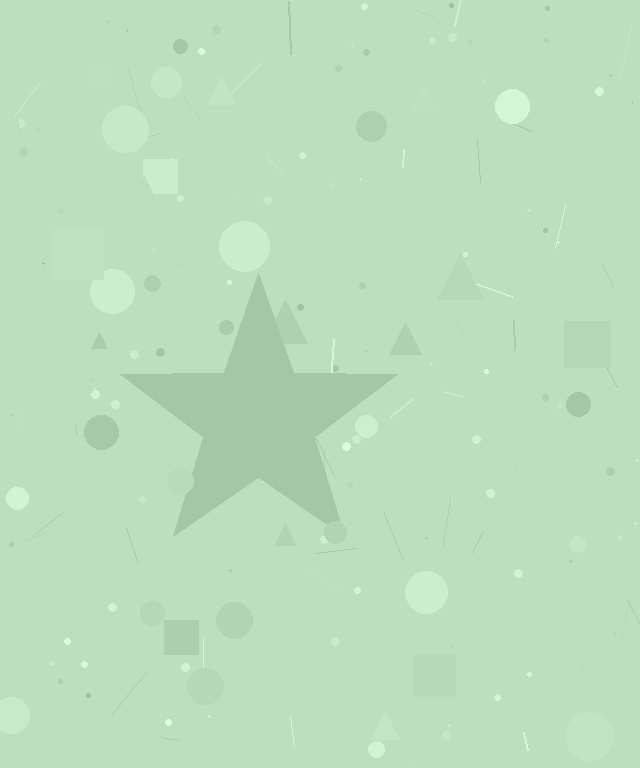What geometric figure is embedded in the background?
A star is embedded in the background.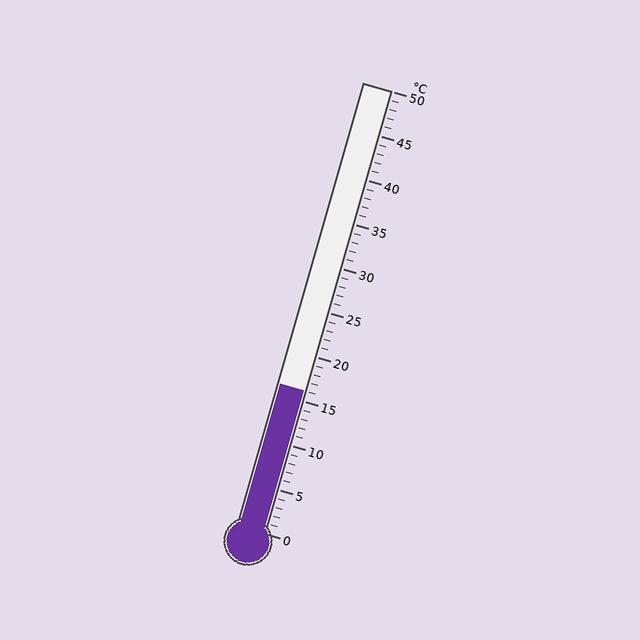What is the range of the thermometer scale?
The thermometer scale ranges from 0°C to 50°C.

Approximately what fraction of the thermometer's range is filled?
The thermometer is filled to approximately 30% of its range.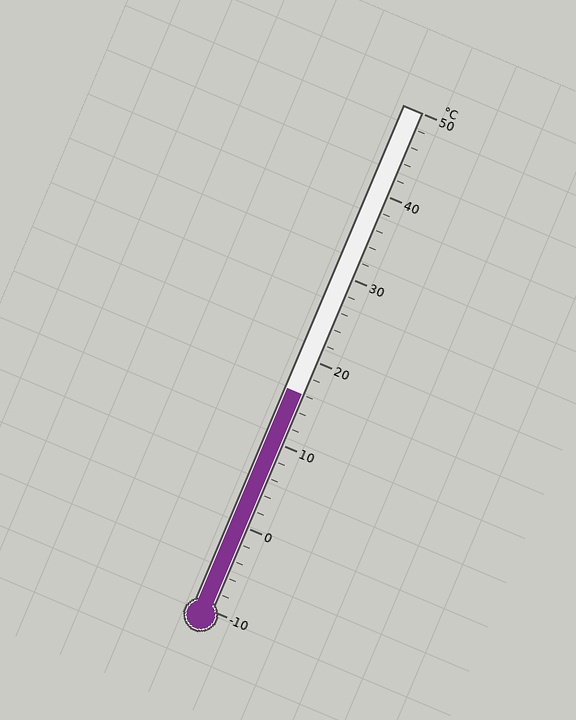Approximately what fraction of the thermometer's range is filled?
The thermometer is filled to approximately 45% of its range.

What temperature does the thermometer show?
The thermometer shows approximately 16°C.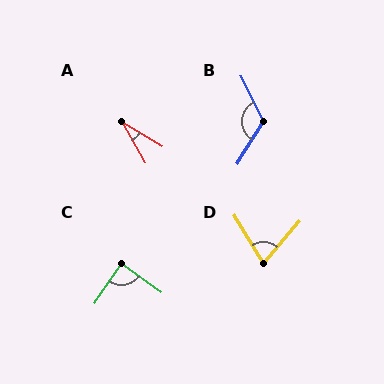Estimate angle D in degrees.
Approximately 72 degrees.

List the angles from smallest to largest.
A (29°), D (72°), C (88°), B (121°).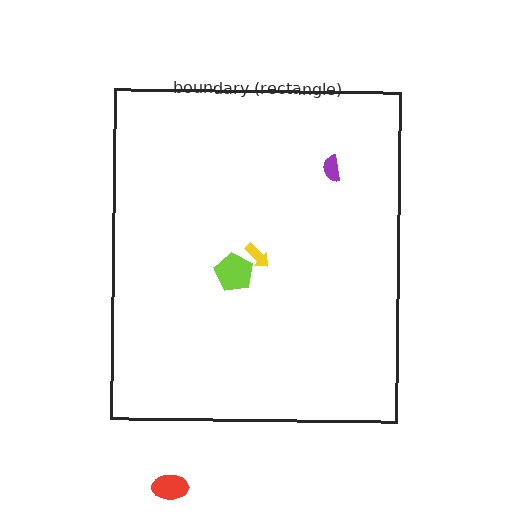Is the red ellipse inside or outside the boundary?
Outside.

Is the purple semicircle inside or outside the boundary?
Inside.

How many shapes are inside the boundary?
3 inside, 1 outside.